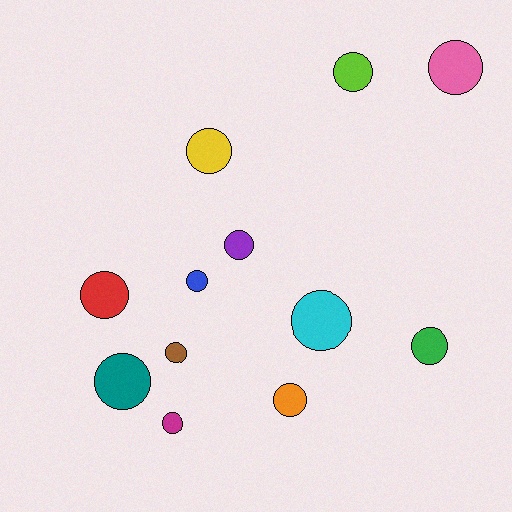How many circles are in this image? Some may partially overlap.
There are 12 circles.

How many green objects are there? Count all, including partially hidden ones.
There is 1 green object.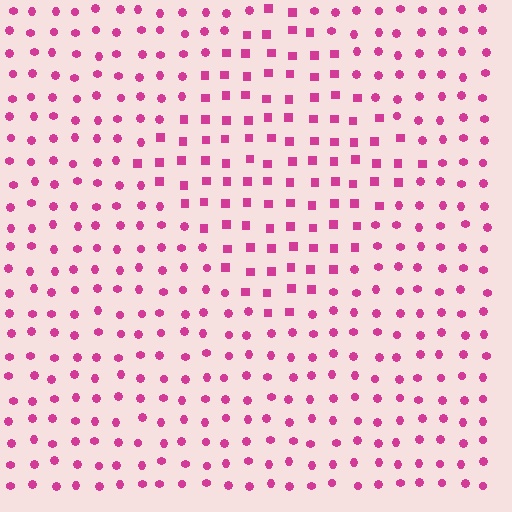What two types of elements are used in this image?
The image uses squares inside the diamond region and circles outside it.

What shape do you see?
I see a diamond.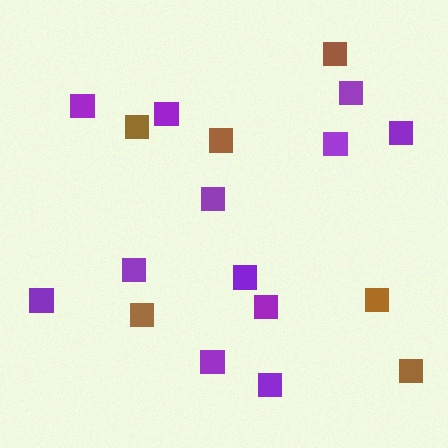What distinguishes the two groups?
There are 2 groups: one group of brown squares (6) and one group of purple squares (12).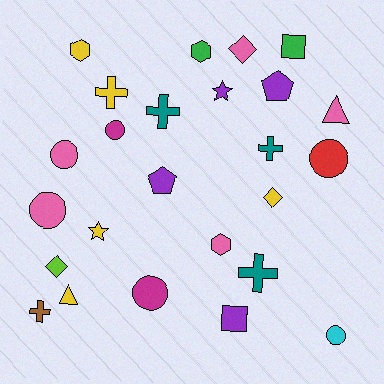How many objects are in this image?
There are 25 objects.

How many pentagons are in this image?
There are 2 pentagons.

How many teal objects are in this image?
There are 3 teal objects.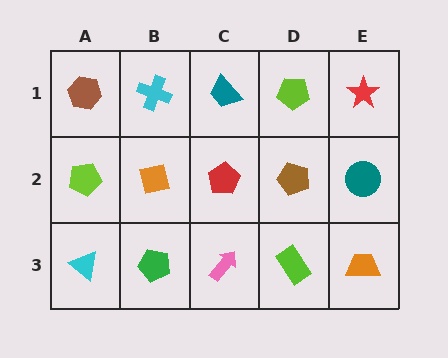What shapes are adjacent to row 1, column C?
A red pentagon (row 2, column C), a cyan cross (row 1, column B), a lime pentagon (row 1, column D).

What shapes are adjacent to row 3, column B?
An orange square (row 2, column B), a cyan triangle (row 3, column A), a pink arrow (row 3, column C).